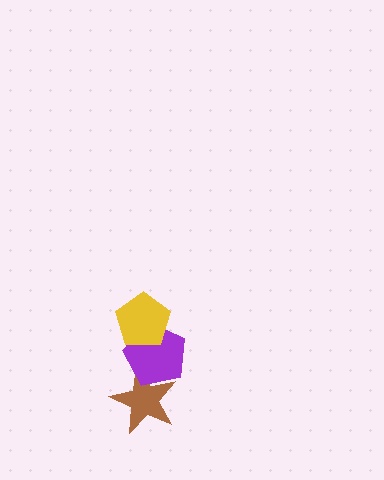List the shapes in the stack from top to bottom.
From top to bottom: the yellow pentagon, the purple pentagon, the brown star.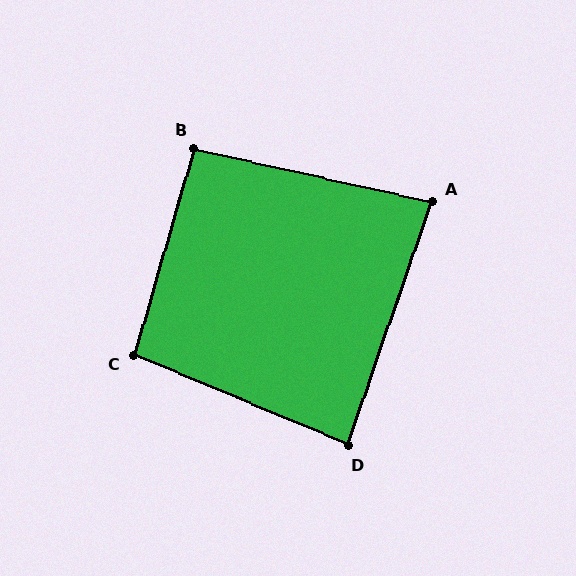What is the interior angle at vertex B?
Approximately 94 degrees (approximately right).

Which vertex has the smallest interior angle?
A, at approximately 83 degrees.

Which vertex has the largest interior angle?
C, at approximately 97 degrees.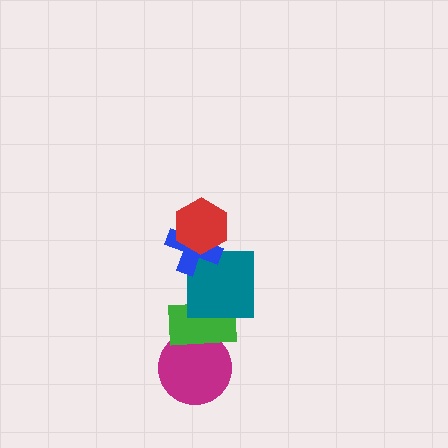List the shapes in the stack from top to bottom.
From top to bottom: the red hexagon, the blue cross, the teal square, the green rectangle, the magenta circle.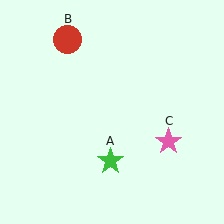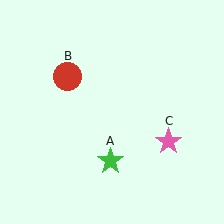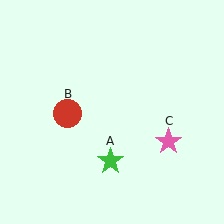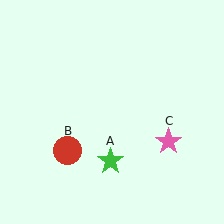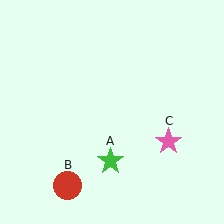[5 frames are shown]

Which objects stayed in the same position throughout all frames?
Green star (object A) and pink star (object C) remained stationary.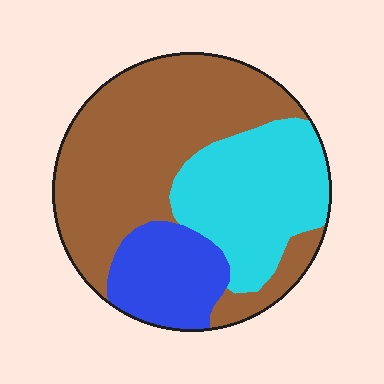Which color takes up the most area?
Brown, at roughly 55%.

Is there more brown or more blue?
Brown.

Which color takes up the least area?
Blue, at roughly 15%.